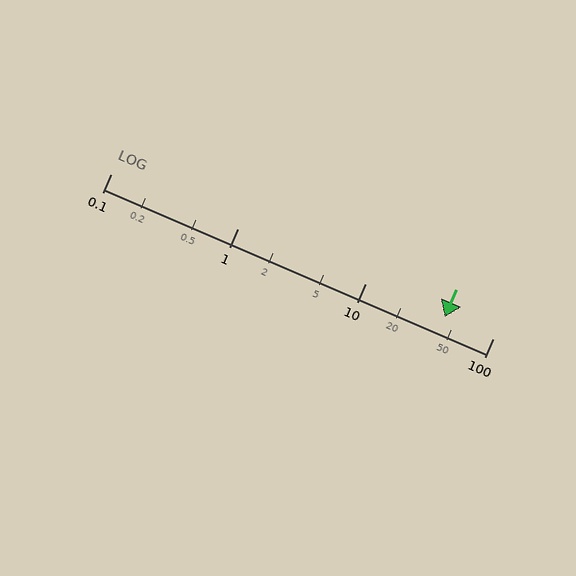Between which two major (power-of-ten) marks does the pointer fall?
The pointer is between 10 and 100.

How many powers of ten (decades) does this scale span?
The scale spans 3 decades, from 0.1 to 100.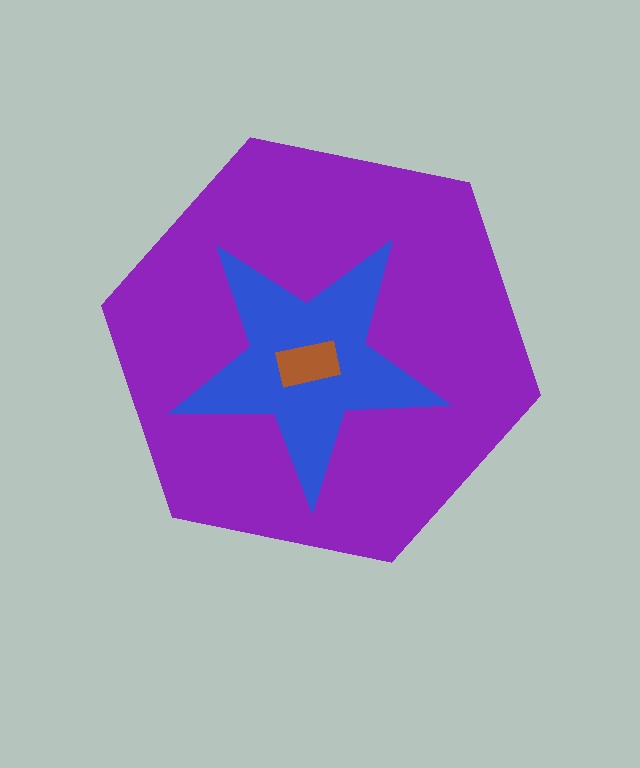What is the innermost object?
The brown rectangle.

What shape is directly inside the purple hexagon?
The blue star.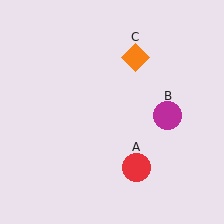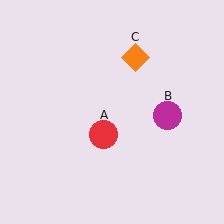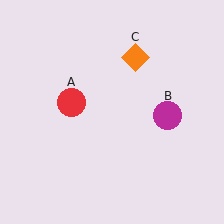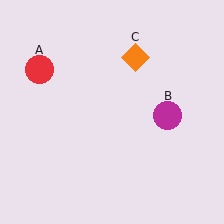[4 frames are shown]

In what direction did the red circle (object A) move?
The red circle (object A) moved up and to the left.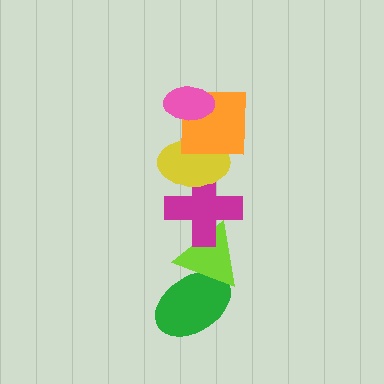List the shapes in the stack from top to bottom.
From top to bottom: the pink ellipse, the orange square, the yellow ellipse, the magenta cross, the lime triangle, the green ellipse.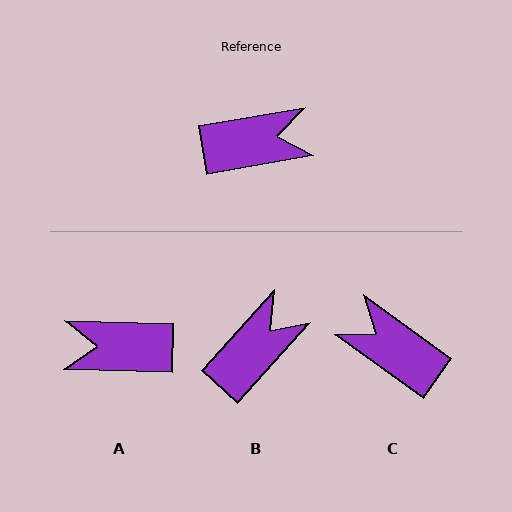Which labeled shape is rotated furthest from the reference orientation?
A, about 169 degrees away.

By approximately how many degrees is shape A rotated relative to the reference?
Approximately 169 degrees counter-clockwise.